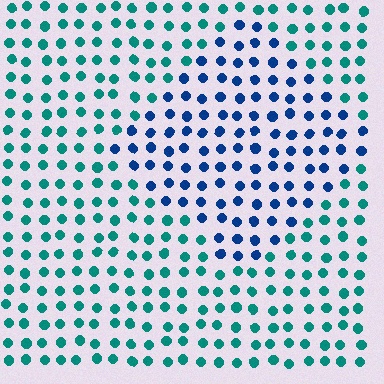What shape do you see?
I see a diamond.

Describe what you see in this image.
The image is filled with small teal elements in a uniform arrangement. A diamond-shaped region is visible where the elements are tinted to a slightly different hue, forming a subtle color boundary.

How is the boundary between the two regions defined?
The boundary is defined purely by a slight shift in hue (about 44 degrees). Spacing, size, and orientation are identical on both sides.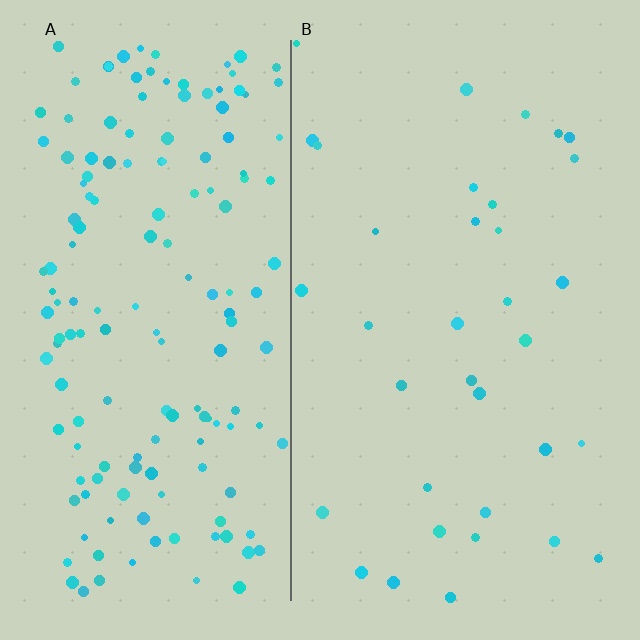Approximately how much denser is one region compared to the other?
Approximately 4.6× — region A over region B.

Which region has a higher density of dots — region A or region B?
A (the left).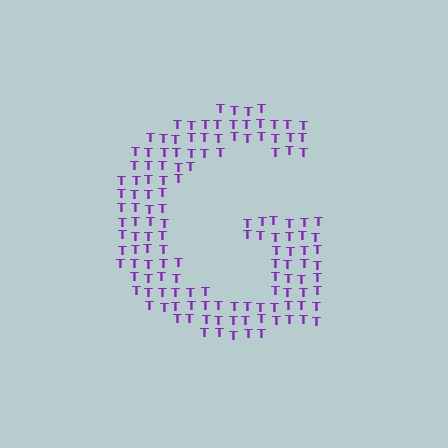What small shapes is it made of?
It is made of small letter T's.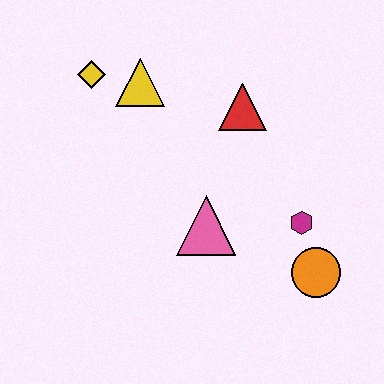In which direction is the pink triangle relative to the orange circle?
The pink triangle is to the left of the orange circle.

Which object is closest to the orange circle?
The magenta hexagon is closest to the orange circle.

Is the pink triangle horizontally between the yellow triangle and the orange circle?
Yes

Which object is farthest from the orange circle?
The yellow diamond is farthest from the orange circle.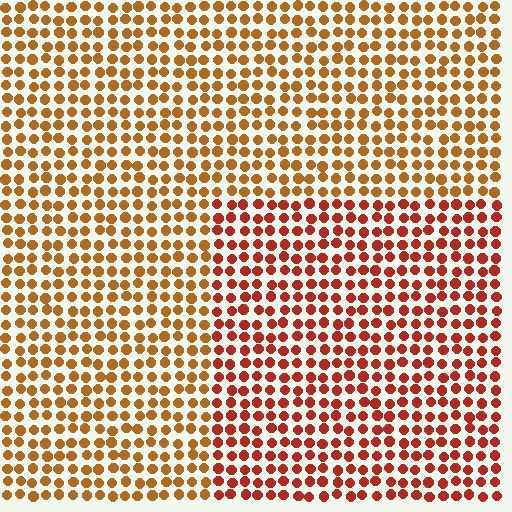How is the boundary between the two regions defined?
The boundary is defined purely by a slight shift in hue (about 29 degrees). Spacing, size, and orientation are identical on both sides.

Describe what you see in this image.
The image is filled with small brown elements in a uniform arrangement. A rectangle-shaped region is visible where the elements are tinted to a slightly different hue, forming a subtle color boundary.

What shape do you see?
I see a rectangle.